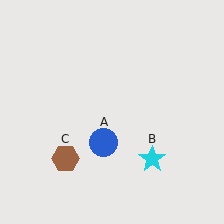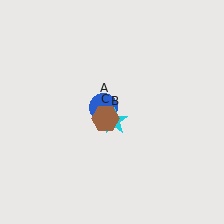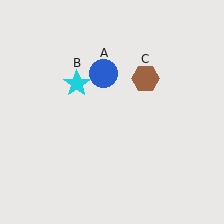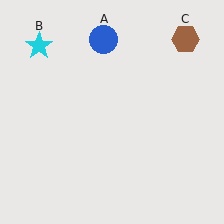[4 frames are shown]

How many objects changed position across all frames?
3 objects changed position: blue circle (object A), cyan star (object B), brown hexagon (object C).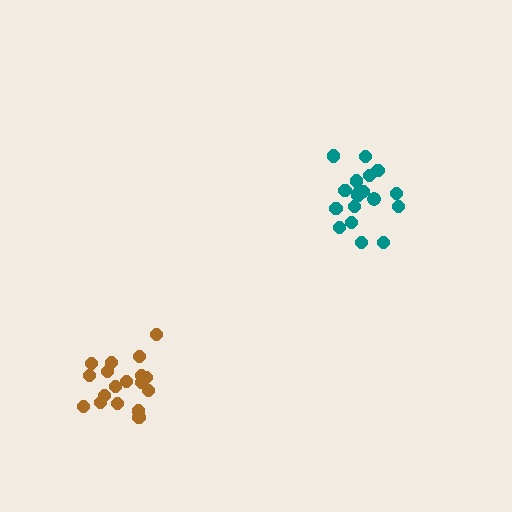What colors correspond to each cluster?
The clusters are colored: teal, brown.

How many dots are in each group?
Group 1: 19 dots, Group 2: 18 dots (37 total).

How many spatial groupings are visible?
There are 2 spatial groupings.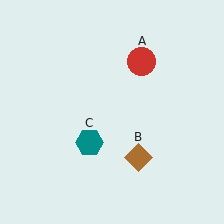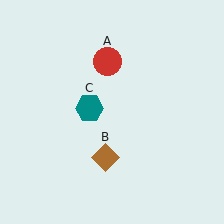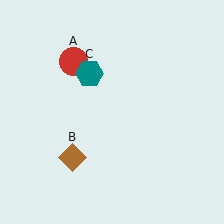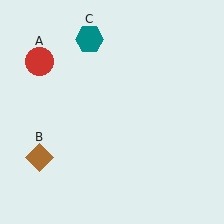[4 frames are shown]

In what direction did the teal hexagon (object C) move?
The teal hexagon (object C) moved up.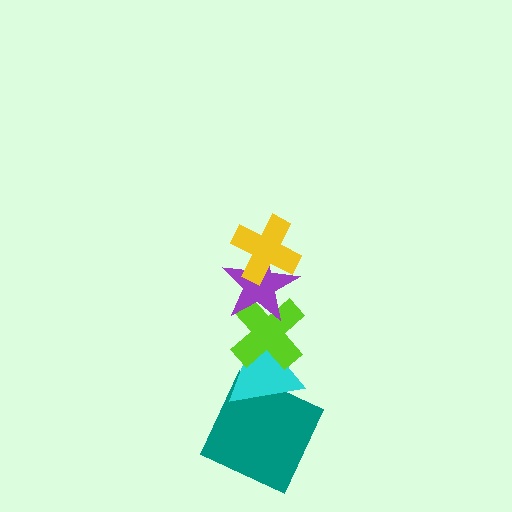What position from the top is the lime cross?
The lime cross is 3rd from the top.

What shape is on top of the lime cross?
The purple star is on top of the lime cross.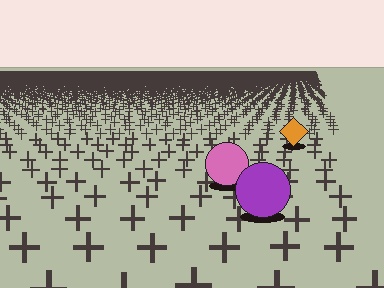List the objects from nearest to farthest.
From nearest to farthest: the purple circle, the pink circle, the orange diamond.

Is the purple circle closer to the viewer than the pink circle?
Yes. The purple circle is closer — you can tell from the texture gradient: the ground texture is coarser near it.